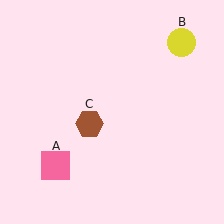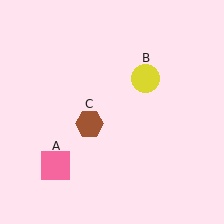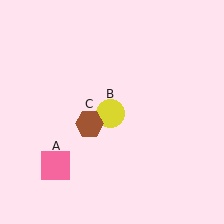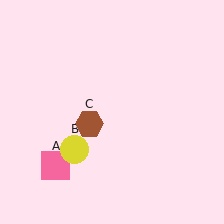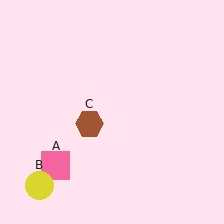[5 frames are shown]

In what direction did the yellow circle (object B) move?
The yellow circle (object B) moved down and to the left.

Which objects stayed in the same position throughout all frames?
Pink square (object A) and brown hexagon (object C) remained stationary.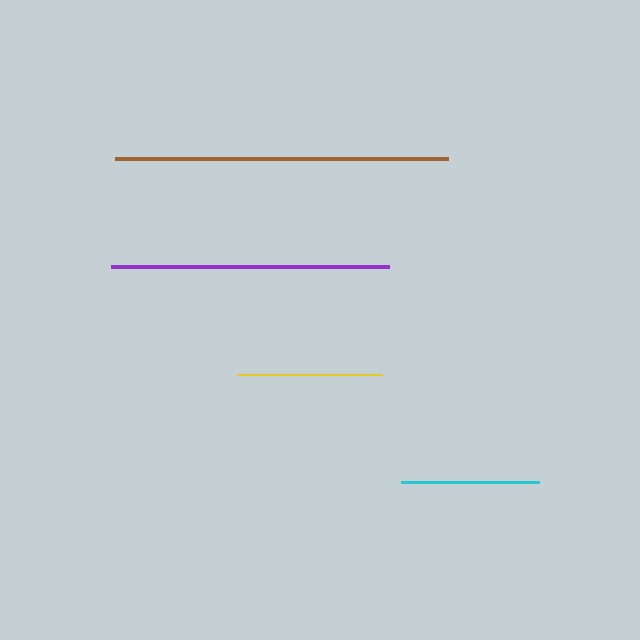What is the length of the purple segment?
The purple segment is approximately 278 pixels long.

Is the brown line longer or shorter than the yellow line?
The brown line is longer than the yellow line.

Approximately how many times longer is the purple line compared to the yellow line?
The purple line is approximately 1.9 times the length of the yellow line.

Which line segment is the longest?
The brown line is the longest at approximately 333 pixels.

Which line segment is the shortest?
The cyan line is the shortest at approximately 138 pixels.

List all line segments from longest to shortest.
From longest to shortest: brown, purple, yellow, cyan.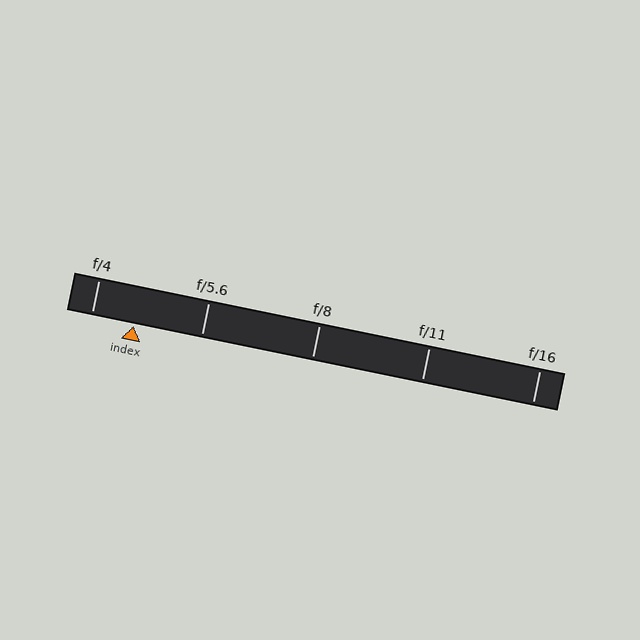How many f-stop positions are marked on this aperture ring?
There are 5 f-stop positions marked.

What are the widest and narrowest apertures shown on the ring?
The widest aperture shown is f/4 and the narrowest is f/16.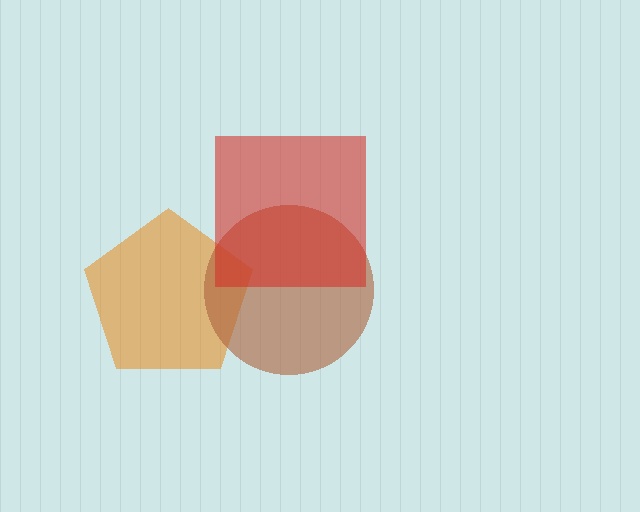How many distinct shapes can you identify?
There are 3 distinct shapes: an orange pentagon, a brown circle, a red square.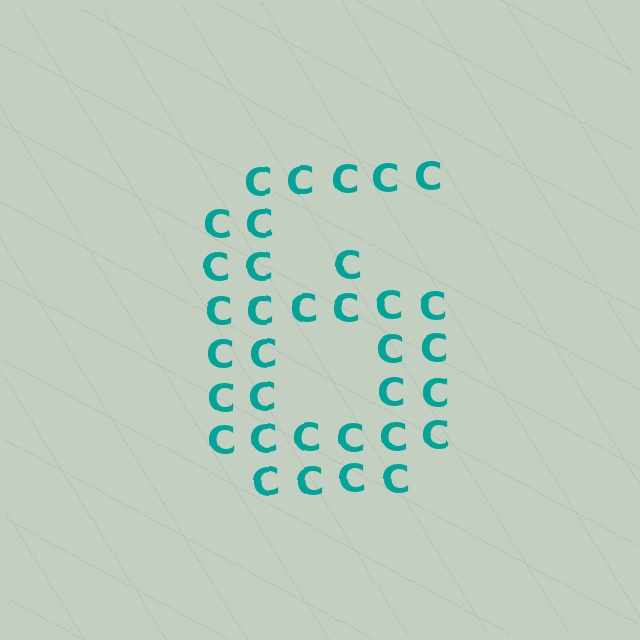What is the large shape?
The large shape is the digit 6.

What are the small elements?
The small elements are letter C's.